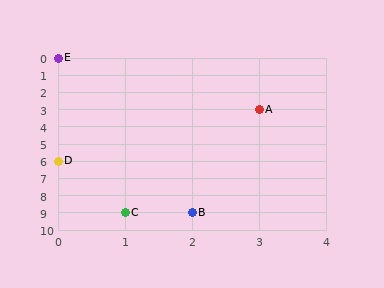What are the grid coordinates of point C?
Point C is at grid coordinates (1, 9).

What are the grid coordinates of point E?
Point E is at grid coordinates (0, 0).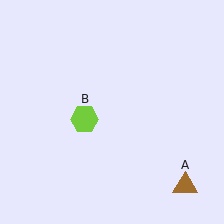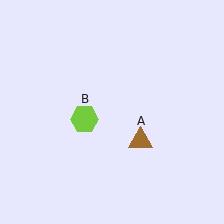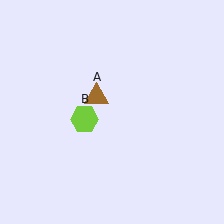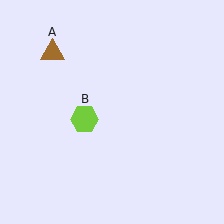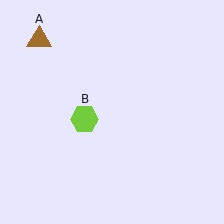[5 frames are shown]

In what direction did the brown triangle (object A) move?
The brown triangle (object A) moved up and to the left.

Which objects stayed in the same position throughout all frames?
Lime hexagon (object B) remained stationary.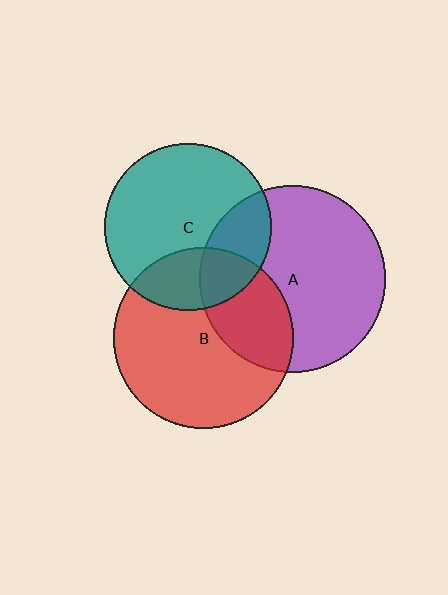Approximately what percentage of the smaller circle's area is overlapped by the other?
Approximately 25%.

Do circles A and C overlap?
Yes.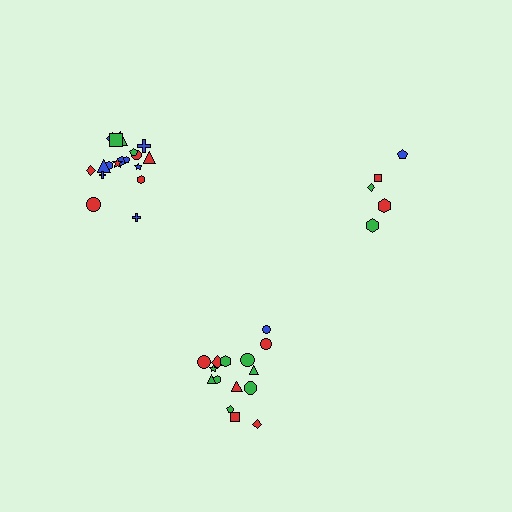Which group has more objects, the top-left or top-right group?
The top-left group.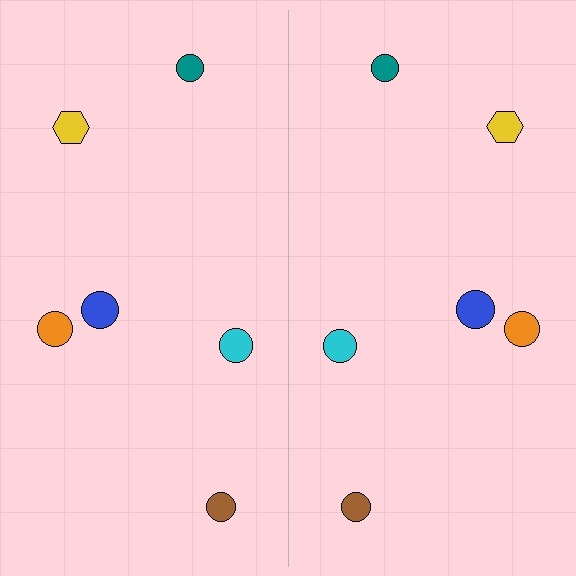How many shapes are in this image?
There are 12 shapes in this image.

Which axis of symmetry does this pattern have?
The pattern has a vertical axis of symmetry running through the center of the image.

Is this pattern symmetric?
Yes, this pattern has bilateral (reflection) symmetry.